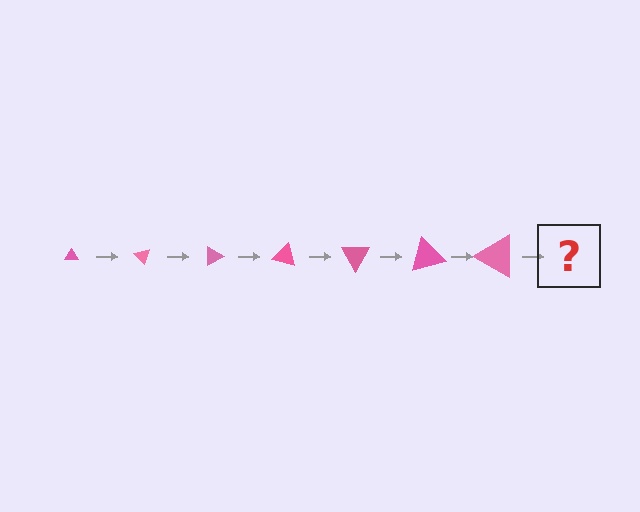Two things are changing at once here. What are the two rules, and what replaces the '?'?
The two rules are that the triangle grows larger each step and it rotates 45 degrees each step. The '?' should be a triangle, larger than the previous one and rotated 315 degrees from the start.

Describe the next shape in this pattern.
It should be a triangle, larger than the previous one and rotated 315 degrees from the start.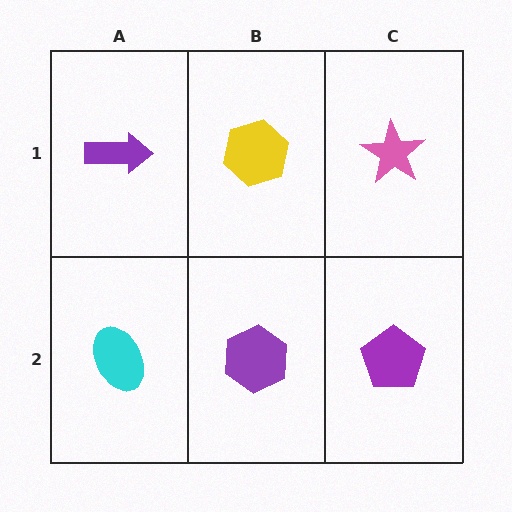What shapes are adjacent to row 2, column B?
A yellow hexagon (row 1, column B), a cyan ellipse (row 2, column A), a purple pentagon (row 2, column C).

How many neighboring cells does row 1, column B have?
3.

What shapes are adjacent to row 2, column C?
A pink star (row 1, column C), a purple hexagon (row 2, column B).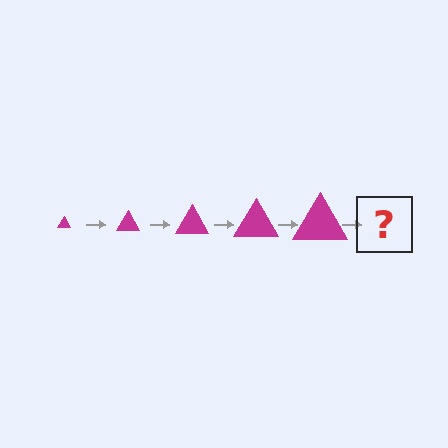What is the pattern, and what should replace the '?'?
The pattern is that the triangle gets progressively larger each step. The '?' should be a magenta triangle, larger than the previous one.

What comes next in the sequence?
The next element should be a magenta triangle, larger than the previous one.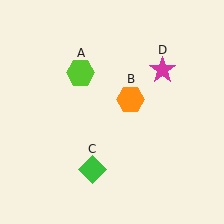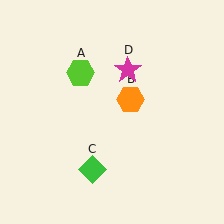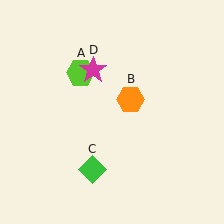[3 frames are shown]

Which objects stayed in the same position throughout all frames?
Lime hexagon (object A) and orange hexagon (object B) and green diamond (object C) remained stationary.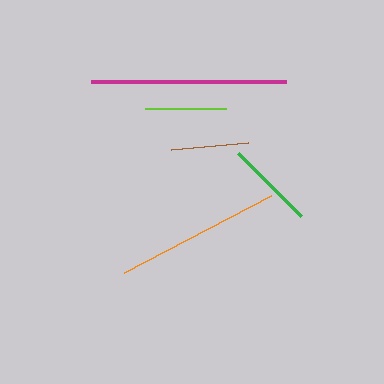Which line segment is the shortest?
The brown line is the shortest at approximately 77 pixels.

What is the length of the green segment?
The green segment is approximately 89 pixels long.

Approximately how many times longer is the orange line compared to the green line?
The orange line is approximately 1.9 times the length of the green line.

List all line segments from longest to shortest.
From longest to shortest: magenta, orange, green, lime, brown.